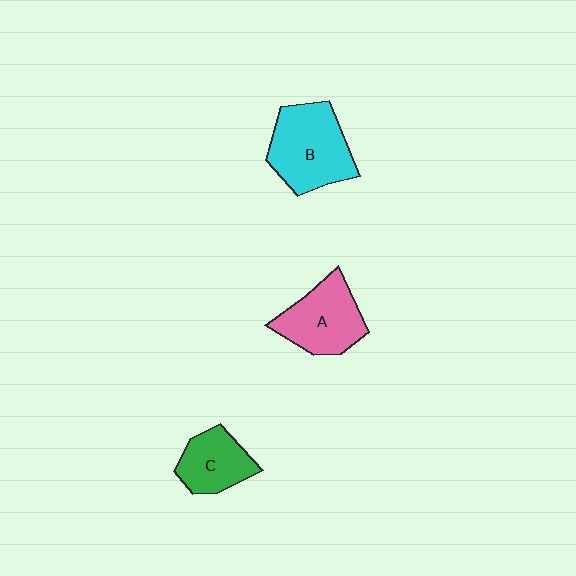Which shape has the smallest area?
Shape C (green).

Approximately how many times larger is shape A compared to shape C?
Approximately 1.3 times.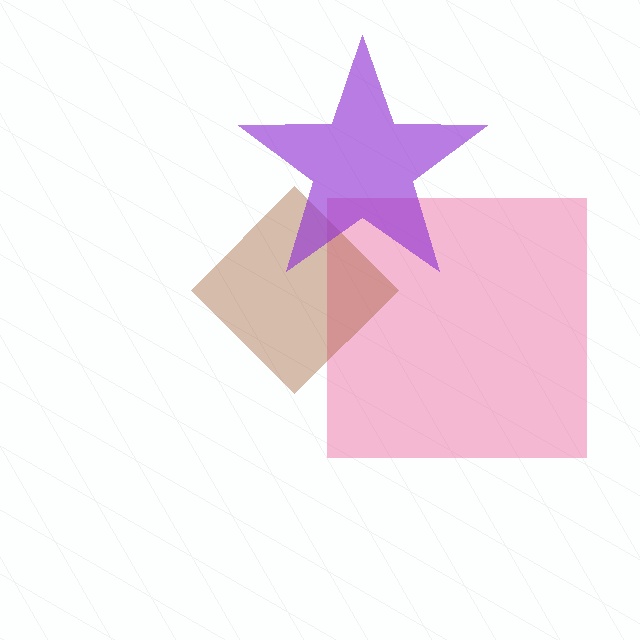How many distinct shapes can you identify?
There are 3 distinct shapes: a pink square, a brown diamond, a purple star.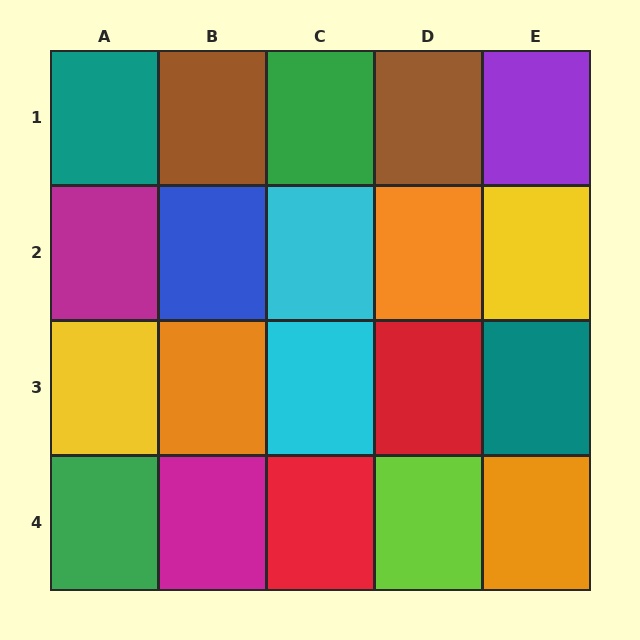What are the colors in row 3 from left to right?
Yellow, orange, cyan, red, teal.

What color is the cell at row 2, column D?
Orange.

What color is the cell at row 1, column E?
Purple.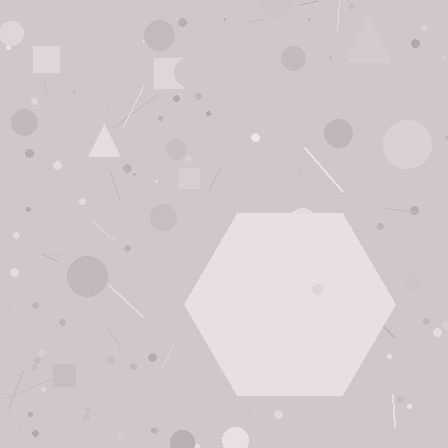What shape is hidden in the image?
A hexagon is hidden in the image.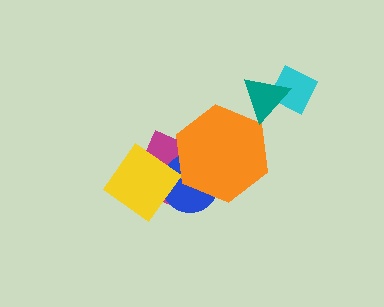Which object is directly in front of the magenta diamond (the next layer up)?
The blue circle is directly in front of the magenta diamond.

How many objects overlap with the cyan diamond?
1 object overlaps with the cyan diamond.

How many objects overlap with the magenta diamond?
3 objects overlap with the magenta diamond.